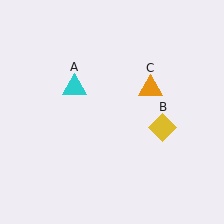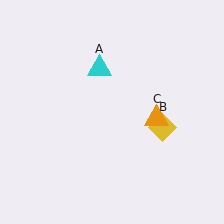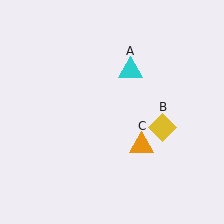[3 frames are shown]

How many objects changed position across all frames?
2 objects changed position: cyan triangle (object A), orange triangle (object C).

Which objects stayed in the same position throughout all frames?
Yellow diamond (object B) remained stationary.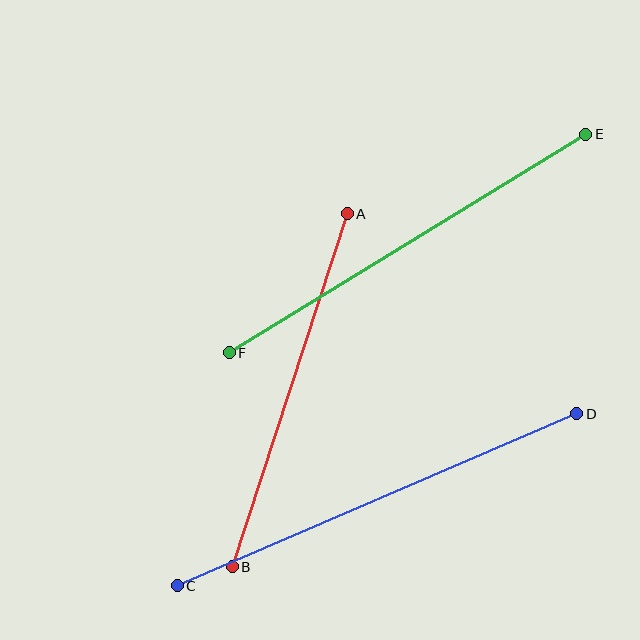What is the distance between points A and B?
The distance is approximately 371 pixels.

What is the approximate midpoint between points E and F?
The midpoint is at approximately (407, 244) pixels.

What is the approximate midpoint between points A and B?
The midpoint is at approximately (290, 390) pixels.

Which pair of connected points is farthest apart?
Points C and D are farthest apart.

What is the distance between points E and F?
The distance is approximately 418 pixels.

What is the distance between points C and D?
The distance is approximately 435 pixels.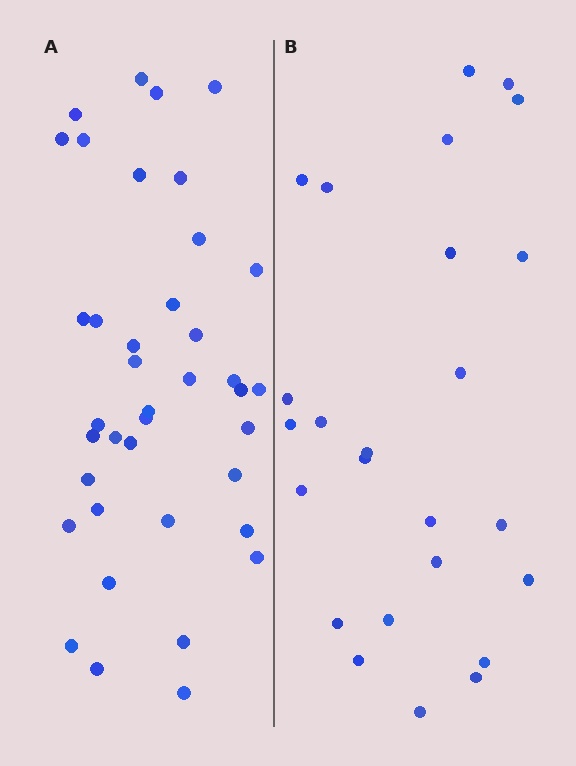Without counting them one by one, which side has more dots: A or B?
Region A (the left region) has more dots.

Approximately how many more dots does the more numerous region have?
Region A has approximately 15 more dots than region B.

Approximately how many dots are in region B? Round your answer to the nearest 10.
About 20 dots. (The exact count is 25, which rounds to 20.)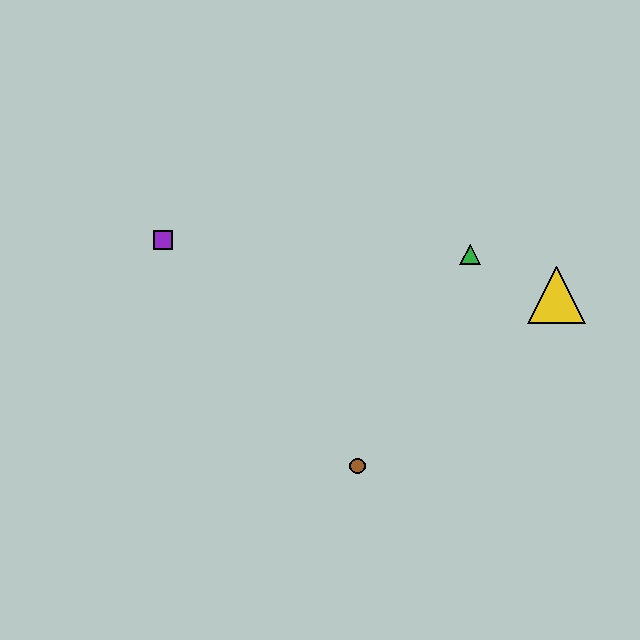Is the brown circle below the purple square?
Yes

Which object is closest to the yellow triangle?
The green triangle is closest to the yellow triangle.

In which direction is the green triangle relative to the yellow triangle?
The green triangle is to the left of the yellow triangle.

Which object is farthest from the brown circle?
The purple square is farthest from the brown circle.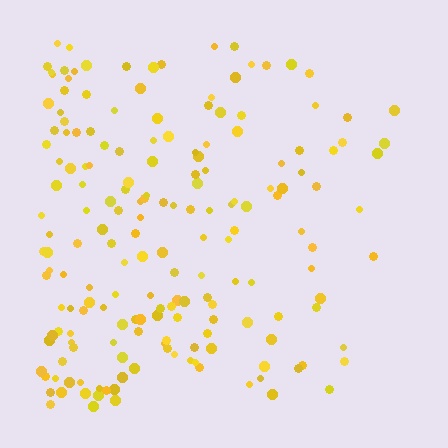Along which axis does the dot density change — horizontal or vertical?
Horizontal.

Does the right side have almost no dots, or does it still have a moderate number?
Still a moderate number, just noticeably fewer than the left.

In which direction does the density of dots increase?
From right to left, with the left side densest.